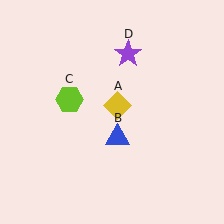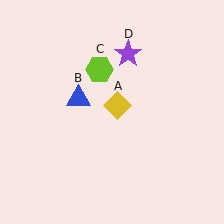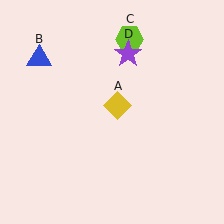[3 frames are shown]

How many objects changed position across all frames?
2 objects changed position: blue triangle (object B), lime hexagon (object C).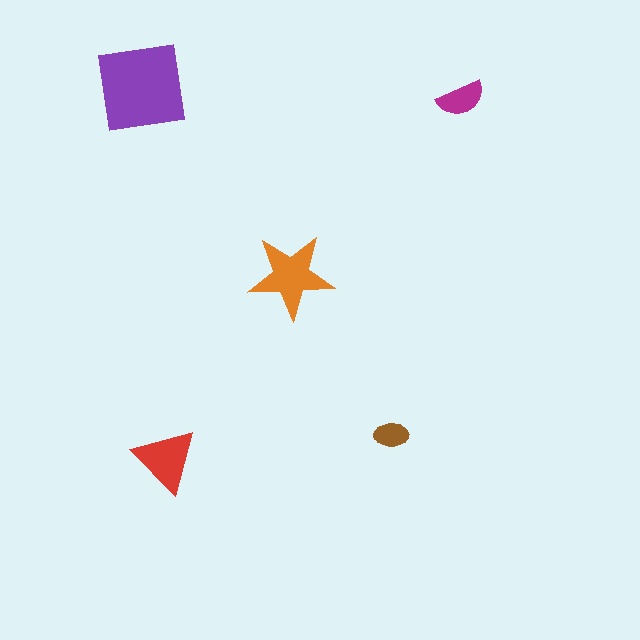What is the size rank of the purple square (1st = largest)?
1st.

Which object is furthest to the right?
The magenta semicircle is rightmost.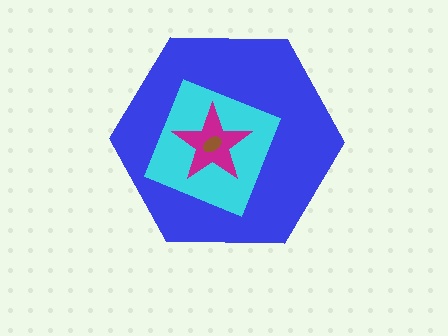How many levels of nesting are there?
4.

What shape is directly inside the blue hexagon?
The cyan square.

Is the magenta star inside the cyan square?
Yes.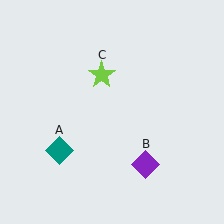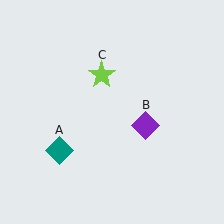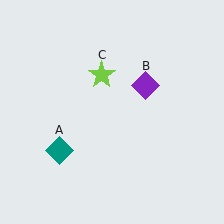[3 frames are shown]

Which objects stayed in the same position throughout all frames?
Teal diamond (object A) and lime star (object C) remained stationary.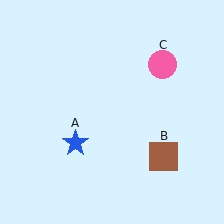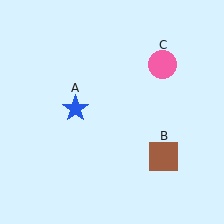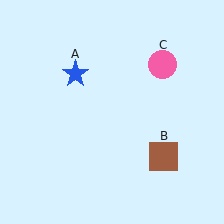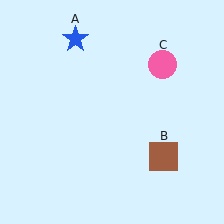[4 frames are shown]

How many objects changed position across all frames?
1 object changed position: blue star (object A).